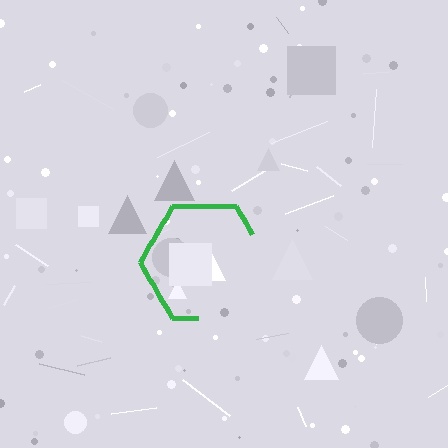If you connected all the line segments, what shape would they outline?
They would outline a hexagon.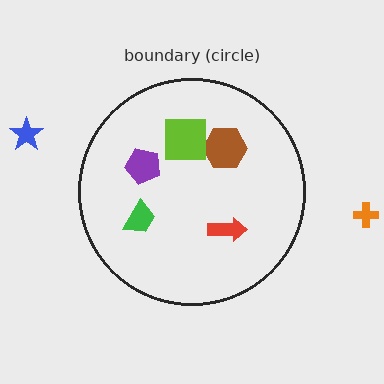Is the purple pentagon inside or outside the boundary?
Inside.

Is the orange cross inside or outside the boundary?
Outside.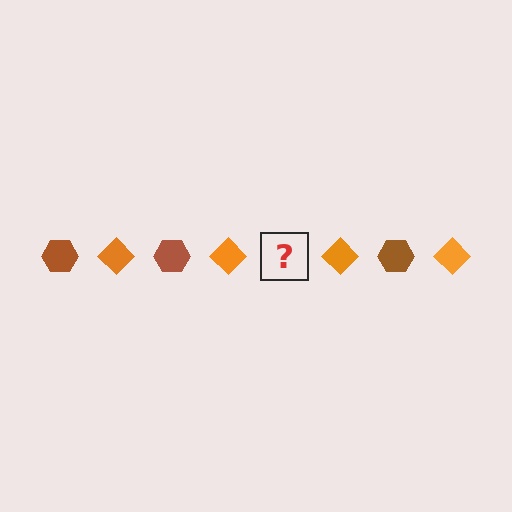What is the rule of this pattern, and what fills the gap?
The rule is that the pattern alternates between brown hexagon and orange diamond. The gap should be filled with a brown hexagon.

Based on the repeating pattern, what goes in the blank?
The blank should be a brown hexagon.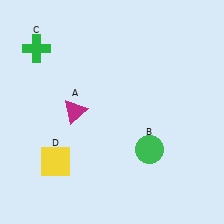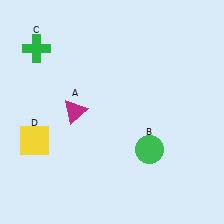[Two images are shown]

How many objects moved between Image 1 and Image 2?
1 object moved between the two images.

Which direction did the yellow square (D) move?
The yellow square (D) moved left.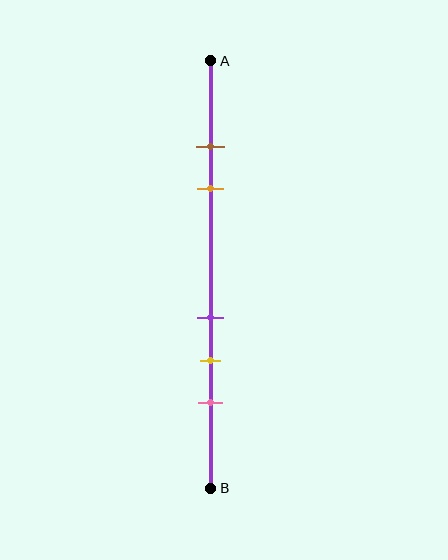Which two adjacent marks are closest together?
The brown and orange marks are the closest adjacent pair.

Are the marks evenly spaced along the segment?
No, the marks are not evenly spaced.